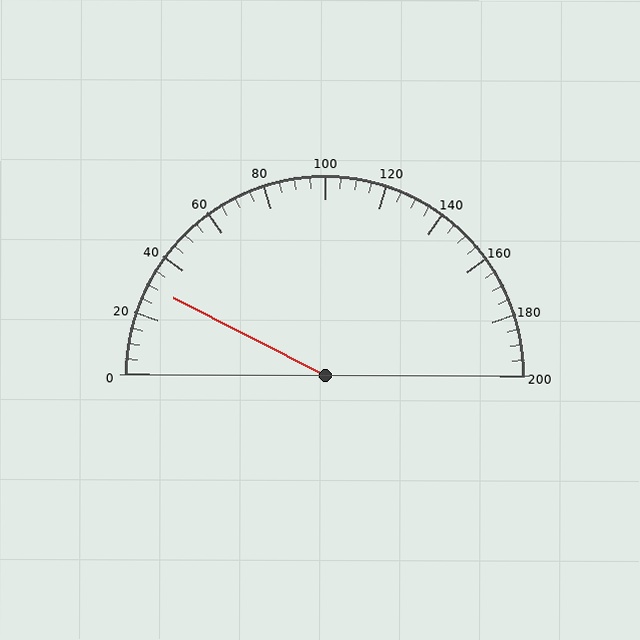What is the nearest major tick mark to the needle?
The nearest major tick mark is 40.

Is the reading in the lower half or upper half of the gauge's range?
The reading is in the lower half of the range (0 to 200).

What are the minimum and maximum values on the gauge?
The gauge ranges from 0 to 200.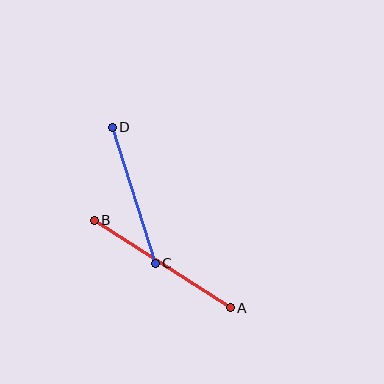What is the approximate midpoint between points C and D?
The midpoint is at approximately (134, 195) pixels.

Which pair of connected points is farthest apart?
Points A and B are farthest apart.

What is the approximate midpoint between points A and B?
The midpoint is at approximately (162, 264) pixels.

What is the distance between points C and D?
The distance is approximately 143 pixels.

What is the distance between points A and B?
The distance is approximately 162 pixels.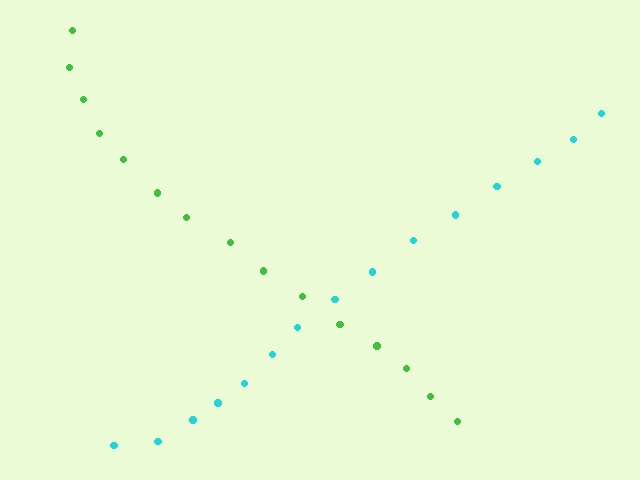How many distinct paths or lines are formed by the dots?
There are 2 distinct paths.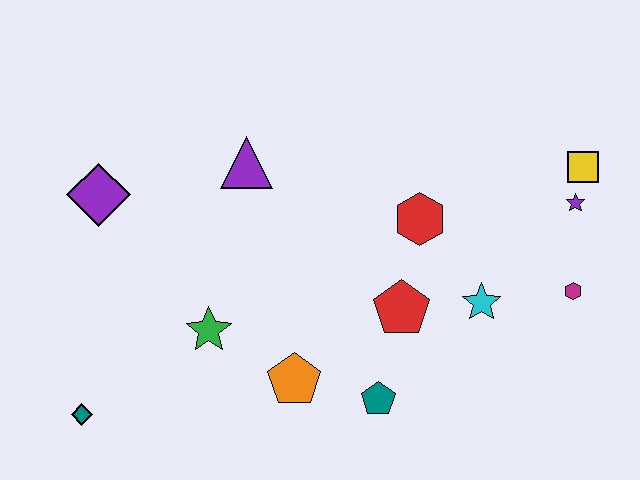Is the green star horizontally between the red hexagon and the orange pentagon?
No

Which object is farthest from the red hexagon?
The teal diamond is farthest from the red hexagon.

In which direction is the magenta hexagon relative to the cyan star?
The magenta hexagon is to the right of the cyan star.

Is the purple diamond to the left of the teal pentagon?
Yes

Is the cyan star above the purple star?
No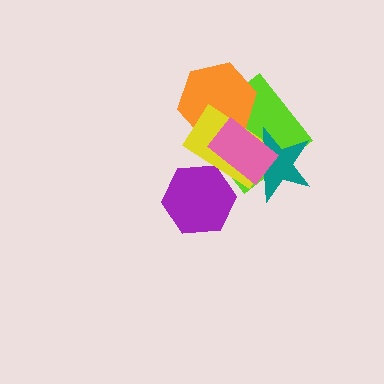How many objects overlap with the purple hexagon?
1 object overlaps with the purple hexagon.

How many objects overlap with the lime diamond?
4 objects overlap with the lime diamond.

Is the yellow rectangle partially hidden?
Yes, it is partially covered by another shape.